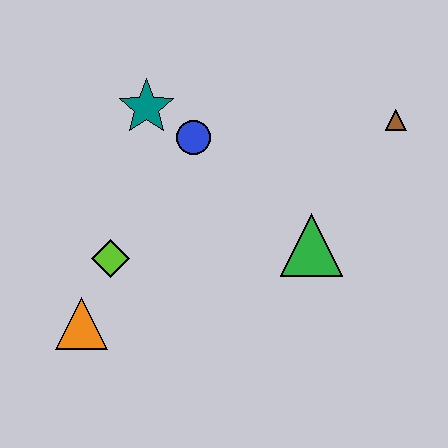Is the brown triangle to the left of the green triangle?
No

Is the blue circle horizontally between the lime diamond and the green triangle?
Yes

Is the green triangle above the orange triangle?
Yes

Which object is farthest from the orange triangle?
The brown triangle is farthest from the orange triangle.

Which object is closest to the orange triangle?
The lime diamond is closest to the orange triangle.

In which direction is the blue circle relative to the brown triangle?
The blue circle is to the left of the brown triangle.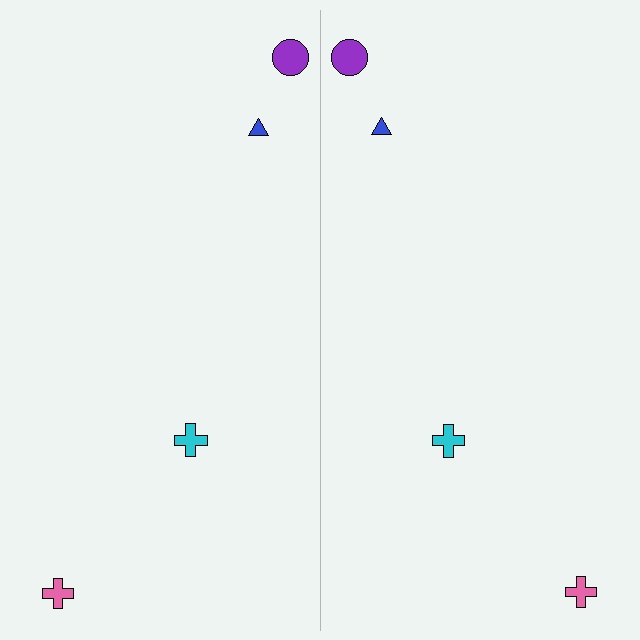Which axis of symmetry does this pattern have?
The pattern has a vertical axis of symmetry running through the center of the image.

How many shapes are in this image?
There are 8 shapes in this image.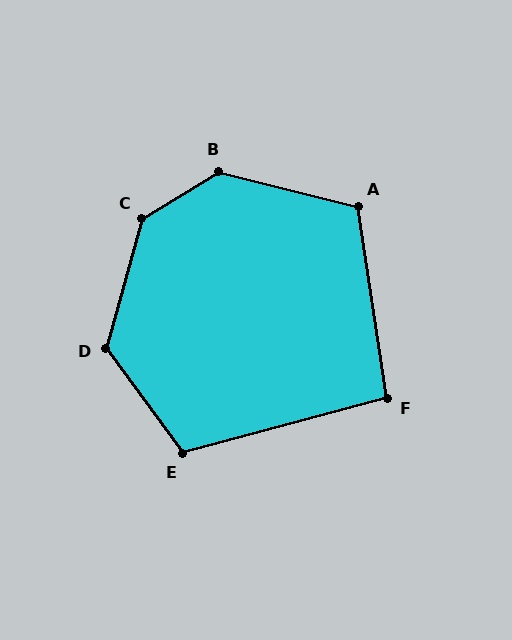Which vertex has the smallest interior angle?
F, at approximately 97 degrees.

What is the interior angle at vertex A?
Approximately 112 degrees (obtuse).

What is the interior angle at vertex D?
Approximately 129 degrees (obtuse).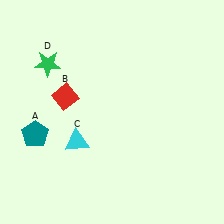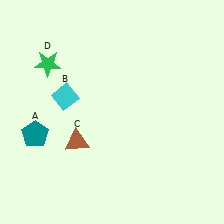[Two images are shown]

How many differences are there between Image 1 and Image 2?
There are 2 differences between the two images.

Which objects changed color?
B changed from red to cyan. C changed from cyan to brown.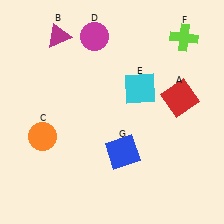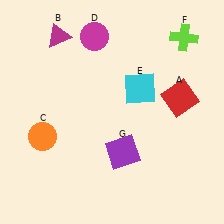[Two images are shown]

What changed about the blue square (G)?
In Image 1, G is blue. In Image 2, it changed to purple.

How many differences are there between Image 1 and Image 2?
There is 1 difference between the two images.